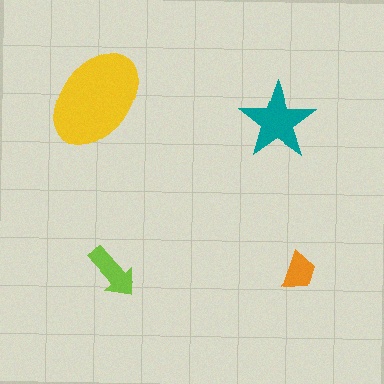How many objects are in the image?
There are 4 objects in the image.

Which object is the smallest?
The orange trapezoid.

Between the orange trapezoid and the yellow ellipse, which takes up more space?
The yellow ellipse.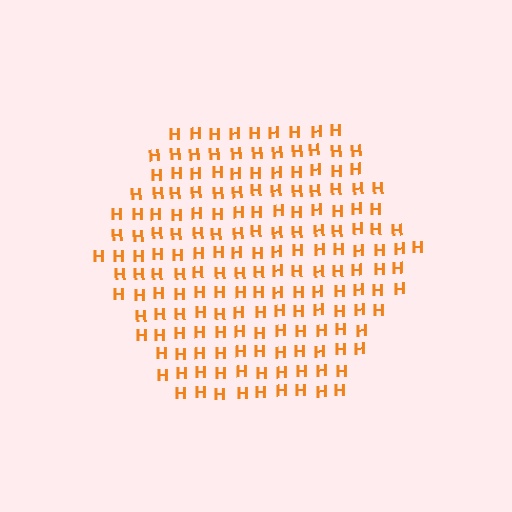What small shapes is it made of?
It is made of small letter H's.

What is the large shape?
The large shape is a hexagon.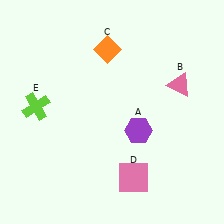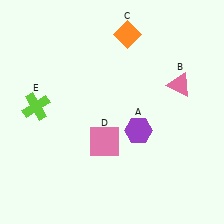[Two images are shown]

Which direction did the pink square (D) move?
The pink square (D) moved up.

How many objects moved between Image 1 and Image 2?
2 objects moved between the two images.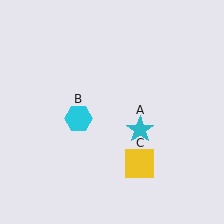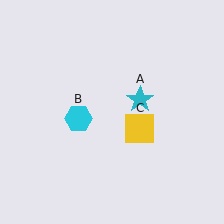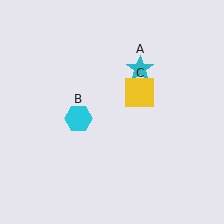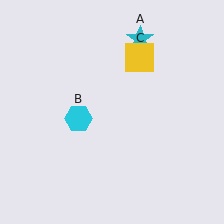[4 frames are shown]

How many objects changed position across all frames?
2 objects changed position: cyan star (object A), yellow square (object C).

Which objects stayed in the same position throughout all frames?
Cyan hexagon (object B) remained stationary.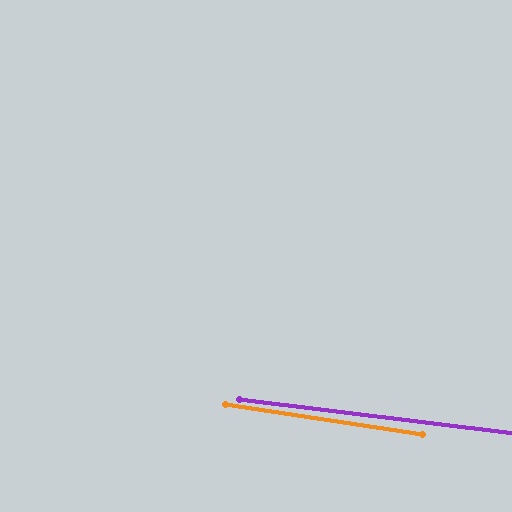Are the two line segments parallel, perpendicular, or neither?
Parallel — their directions differ by only 1.5°.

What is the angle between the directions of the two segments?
Approximately 2 degrees.